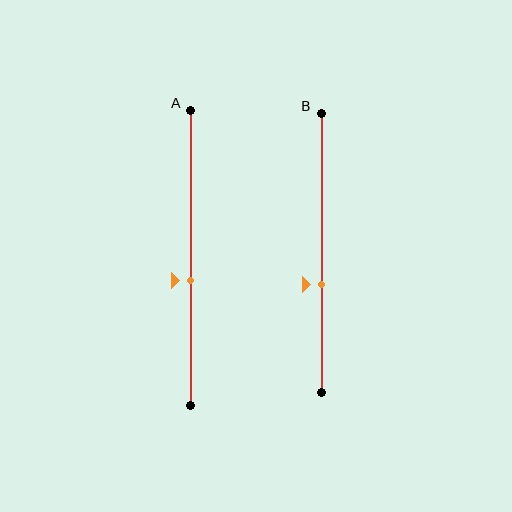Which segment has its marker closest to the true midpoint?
Segment A has its marker closest to the true midpoint.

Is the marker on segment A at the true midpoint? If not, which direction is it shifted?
No, the marker on segment A is shifted downward by about 8% of the segment length.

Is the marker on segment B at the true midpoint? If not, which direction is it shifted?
No, the marker on segment B is shifted downward by about 11% of the segment length.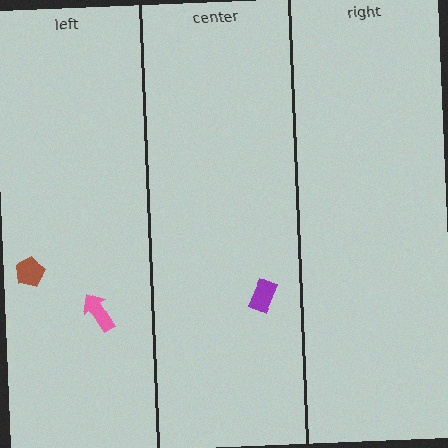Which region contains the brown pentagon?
The left region.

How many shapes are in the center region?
1.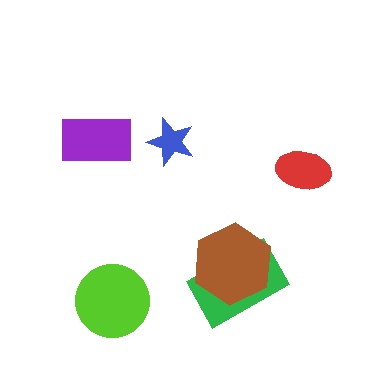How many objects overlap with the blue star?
0 objects overlap with the blue star.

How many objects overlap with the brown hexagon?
1 object overlaps with the brown hexagon.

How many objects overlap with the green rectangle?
1 object overlaps with the green rectangle.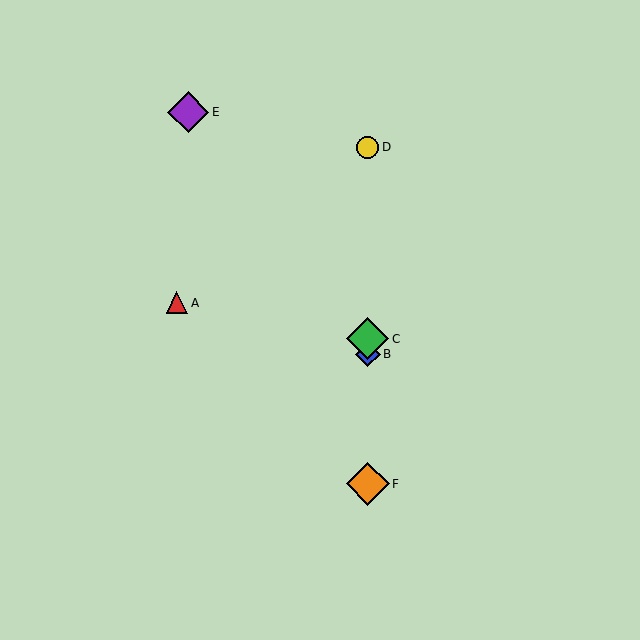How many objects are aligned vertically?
4 objects (B, C, D, F) are aligned vertically.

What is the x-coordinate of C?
Object C is at x≈368.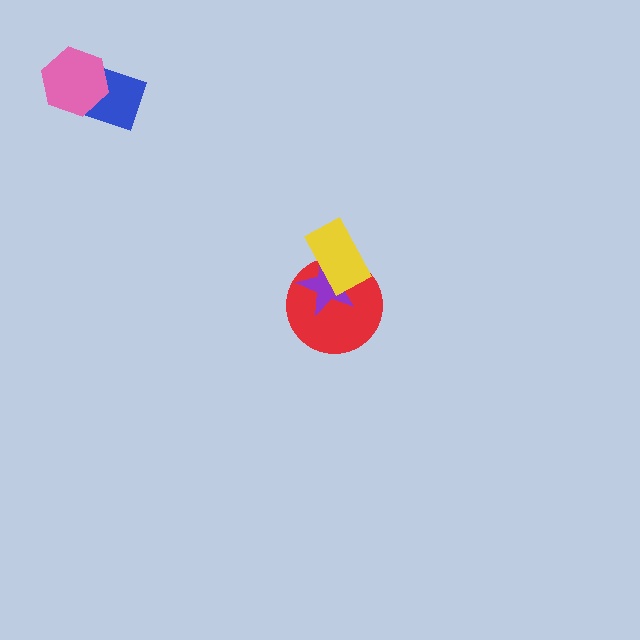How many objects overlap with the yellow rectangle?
2 objects overlap with the yellow rectangle.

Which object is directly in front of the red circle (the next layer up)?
The purple star is directly in front of the red circle.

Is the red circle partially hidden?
Yes, it is partially covered by another shape.